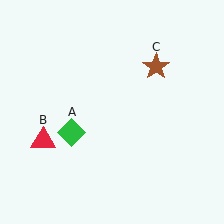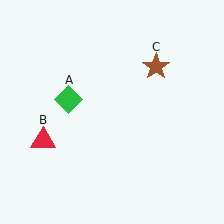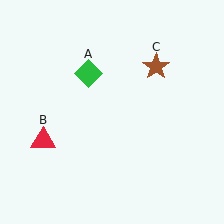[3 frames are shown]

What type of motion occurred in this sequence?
The green diamond (object A) rotated clockwise around the center of the scene.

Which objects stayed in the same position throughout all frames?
Red triangle (object B) and brown star (object C) remained stationary.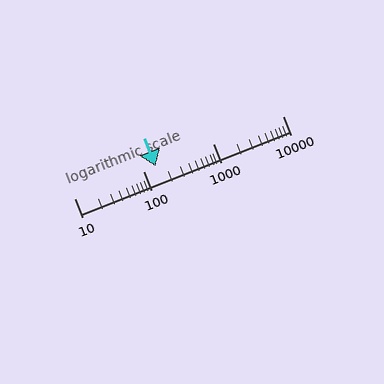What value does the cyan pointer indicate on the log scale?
The pointer indicates approximately 150.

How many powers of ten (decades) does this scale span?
The scale spans 3 decades, from 10 to 10000.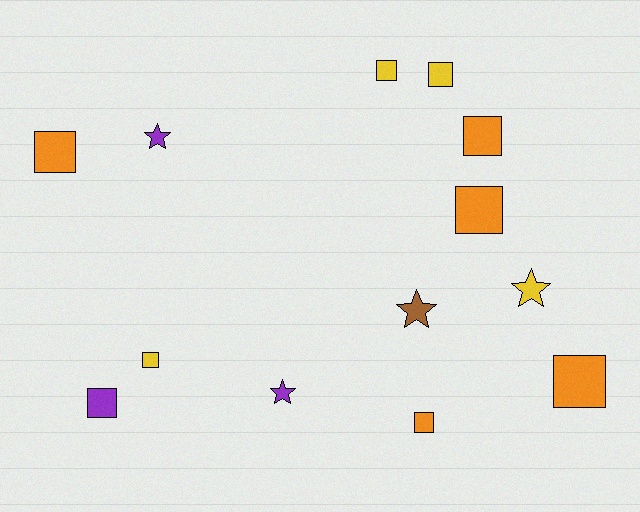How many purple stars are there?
There are 2 purple stars.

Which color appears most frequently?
Orange, with 5 objects.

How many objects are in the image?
There are 13 objects.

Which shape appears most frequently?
Square, with 9 objects.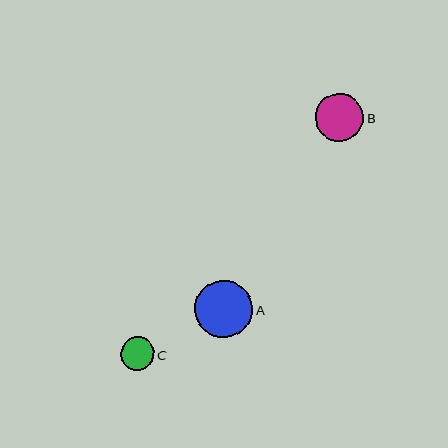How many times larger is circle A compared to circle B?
Circle A is approximately 1.2 times the size of circle B.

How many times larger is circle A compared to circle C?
Circle A is approximately 1.7 times the size of circle C.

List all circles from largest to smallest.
From largest to smallest: A, B, C.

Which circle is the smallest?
Circle C is the smallest with a size of approximately 34 pixels.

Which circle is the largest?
Circle A is the largest with a size of approximately 58 pixels.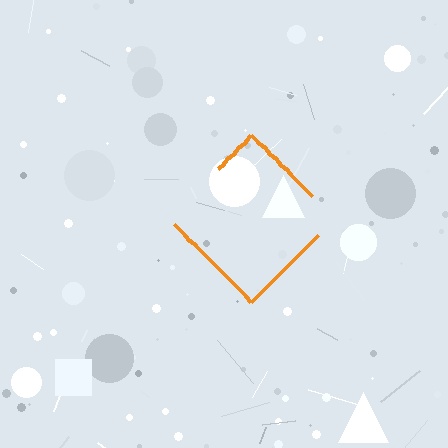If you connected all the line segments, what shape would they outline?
They would outline a diamond.